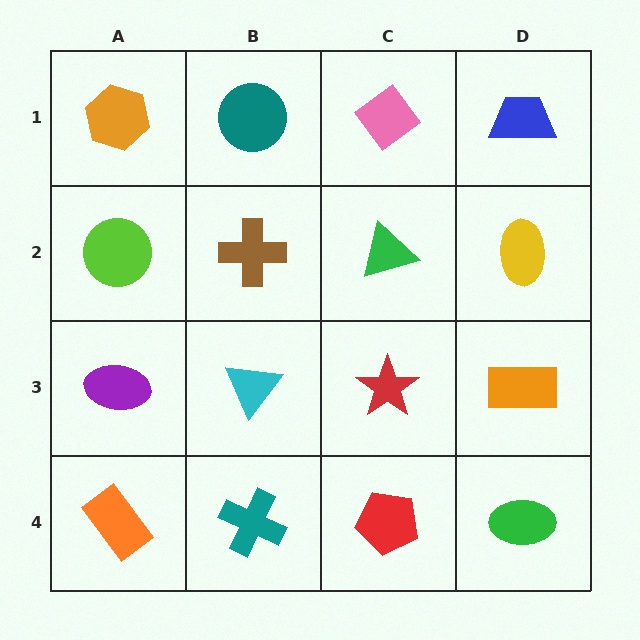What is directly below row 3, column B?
A teal cross.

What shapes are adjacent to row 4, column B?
A cyan triangle (row 3, column B), an orange rectangle (row 4, column A), a red pentagon (row 4, column C).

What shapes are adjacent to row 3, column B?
A brown cross (row 2, column B), a teal cross (row 4, column B), a purple ellipse (row 3, column A), a red star (row 3, column C).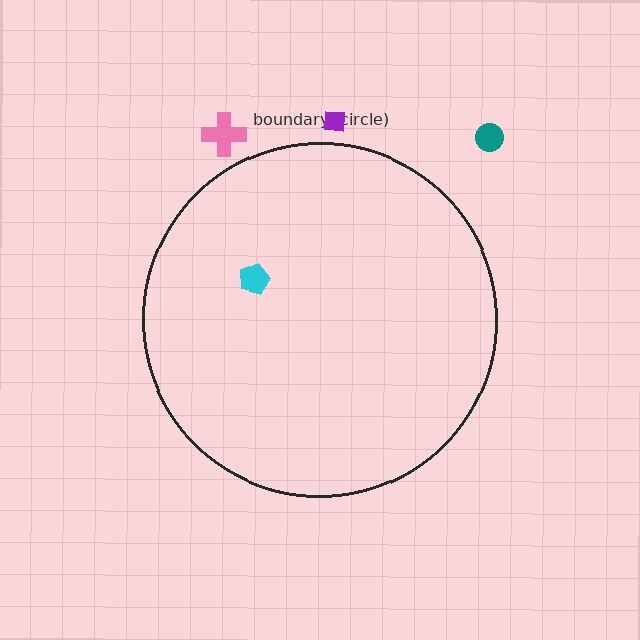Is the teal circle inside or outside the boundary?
Outside.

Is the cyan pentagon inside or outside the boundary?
Inside.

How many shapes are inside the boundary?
1 inside, 3 outside.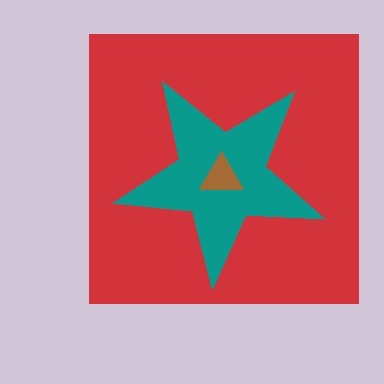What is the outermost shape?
The red square.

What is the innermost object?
The brown triangle.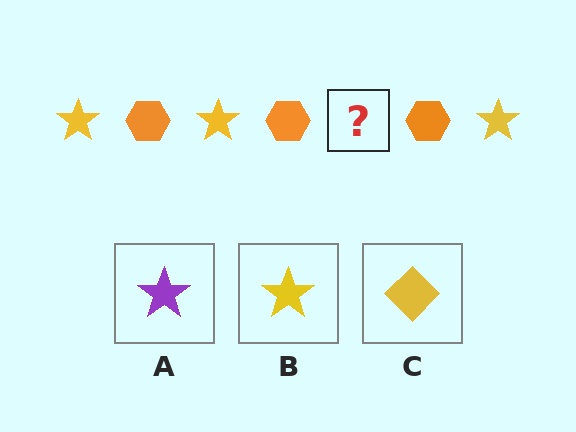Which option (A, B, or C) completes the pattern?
B.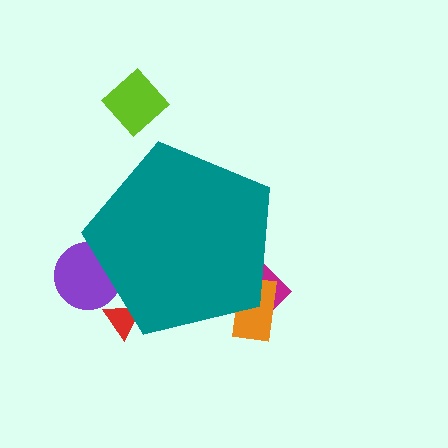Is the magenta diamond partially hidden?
Yes, the magenta diamond is partially hidden behind the teal pentagon.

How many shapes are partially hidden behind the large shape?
4 shapes are partially hidden.